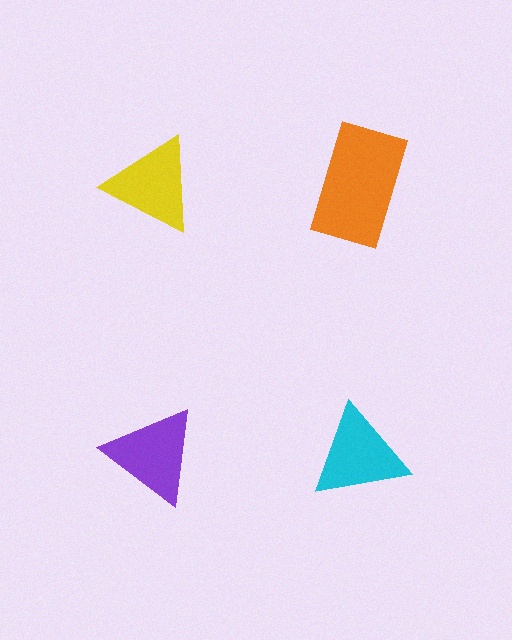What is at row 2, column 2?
A cyan triangle.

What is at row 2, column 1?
A purple triangle.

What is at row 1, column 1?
A yellow triangle.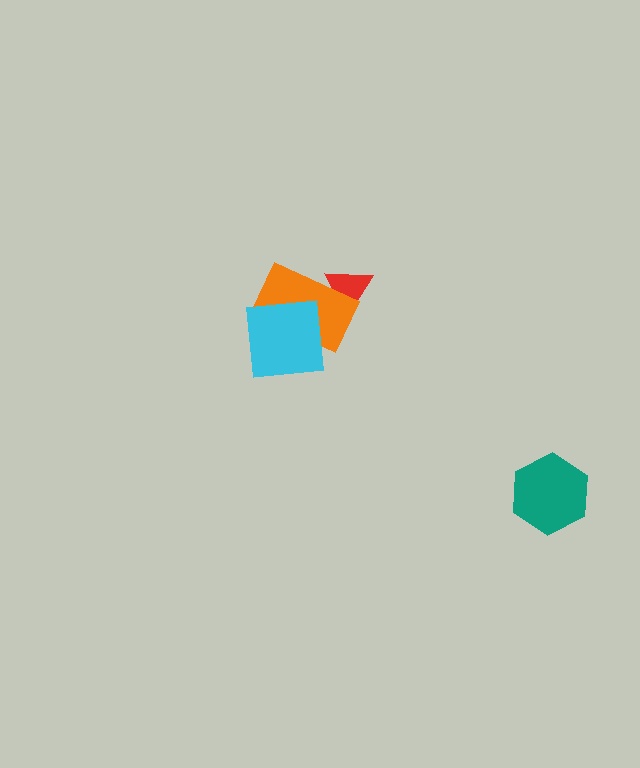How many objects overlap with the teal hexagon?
0 objects overlap with the teal hexagon.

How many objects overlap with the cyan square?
1 object overlaps with the cyan square.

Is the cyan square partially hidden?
No, no other shape covers it.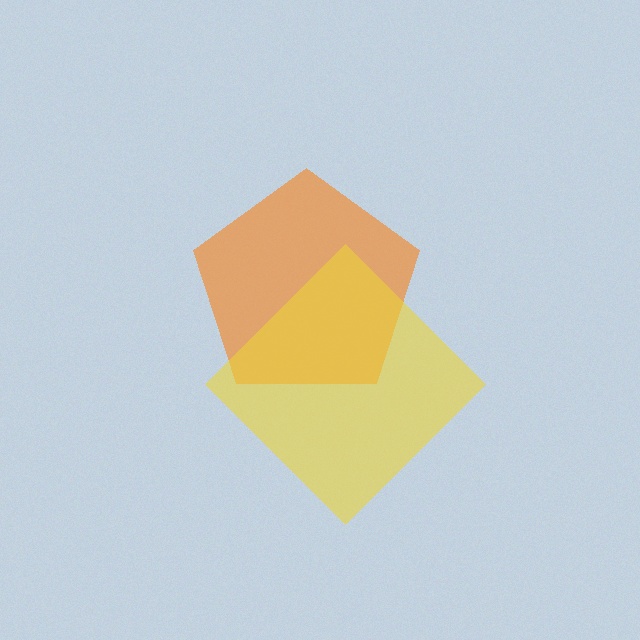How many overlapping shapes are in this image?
There are 2 overlapping shapes in the image.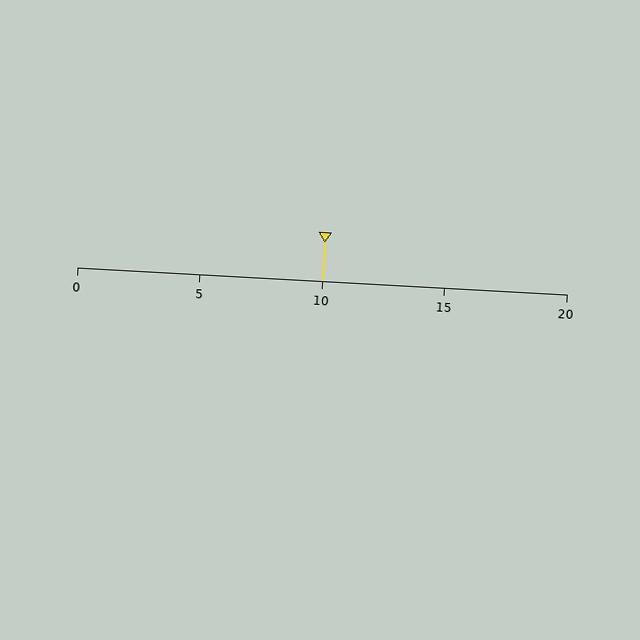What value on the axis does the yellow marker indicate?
The marker indicates approximately 10.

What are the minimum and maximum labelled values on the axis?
The axis runs from 0 to 20.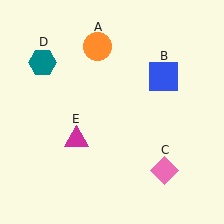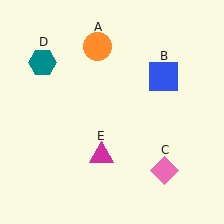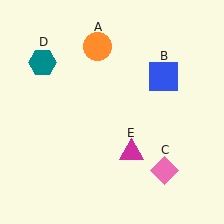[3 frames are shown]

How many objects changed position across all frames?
1 object changed position: magenta triangle (object E).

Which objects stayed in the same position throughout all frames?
Orange circle (object A) and blue square (object B) and pink diamond (object C) and teal hexagon (object D) remained stationary.